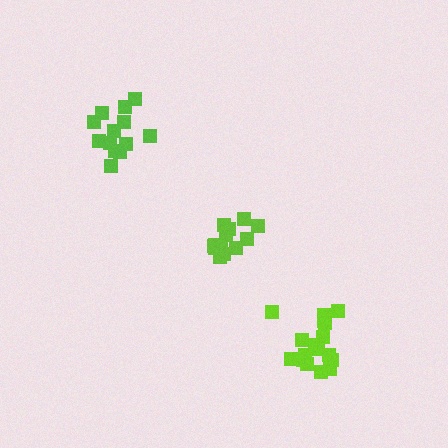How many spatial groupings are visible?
There are 3 spatial groupings.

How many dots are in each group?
Group 1: 14 dots, Group 2: 17 dots, Group 3: 13 dots (44 total).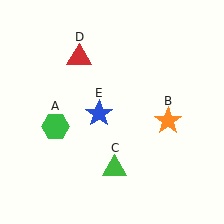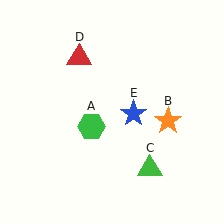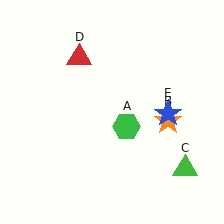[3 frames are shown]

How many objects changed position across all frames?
3 objects changed position: green hexagon (object A), green triangle (object C), blue star (object E).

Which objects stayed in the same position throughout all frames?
Orange star (object B) and red triangle (object D) remained stationary.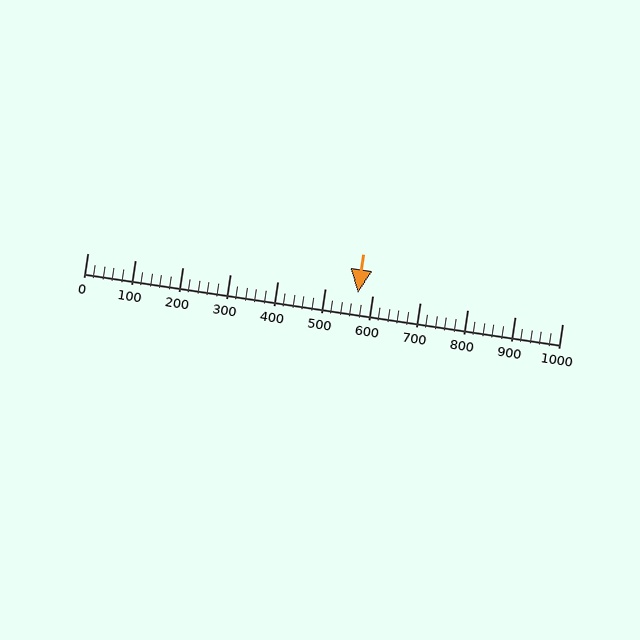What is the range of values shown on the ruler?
The ruler shows values from 0 to 1000.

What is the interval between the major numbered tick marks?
The major tick marks are spaced 100 units apart.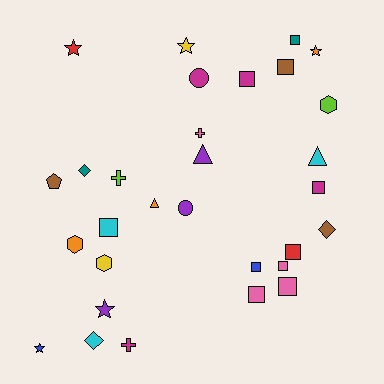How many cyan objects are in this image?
There are 3 cyan objects.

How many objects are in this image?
There are 30 objects.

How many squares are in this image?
There are 10 squares.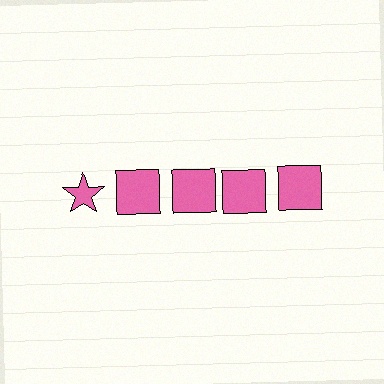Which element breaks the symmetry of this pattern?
The pink star in the top row, leftmost column breaks the symmetry. All other shapes are pink squares.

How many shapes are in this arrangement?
There are 5 shapes arranged in a grid pattern.